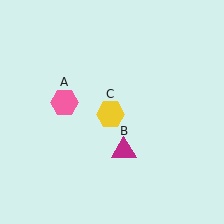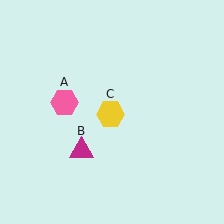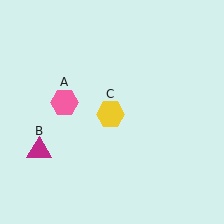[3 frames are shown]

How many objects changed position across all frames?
1 object changed position: magenta triangle (object B).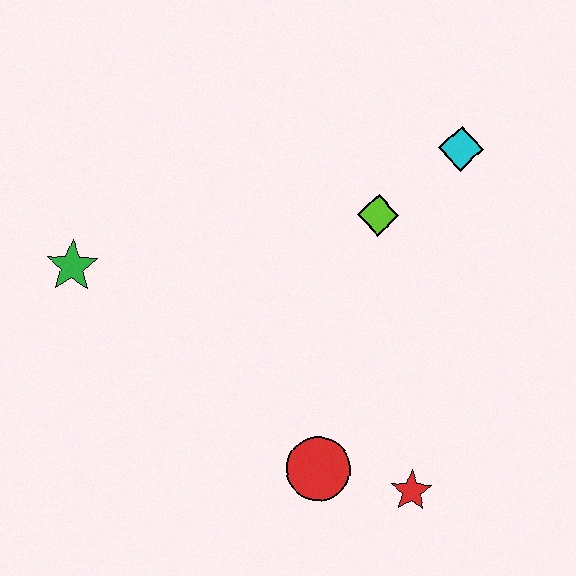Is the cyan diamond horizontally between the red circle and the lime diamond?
No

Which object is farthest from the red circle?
The cyan diamond is farthest from the red circle.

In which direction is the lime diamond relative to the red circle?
The lime diamond is above the red circle.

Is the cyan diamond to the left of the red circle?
No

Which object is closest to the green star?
The lime diamond is closest to the green star.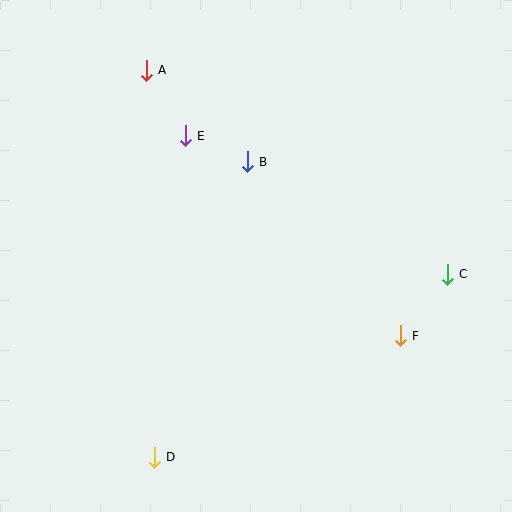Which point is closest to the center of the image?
Point B at (247, 162) is closest to the center.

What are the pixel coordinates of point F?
Point F is at (400, 336).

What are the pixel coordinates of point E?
Point E is at (185, 136).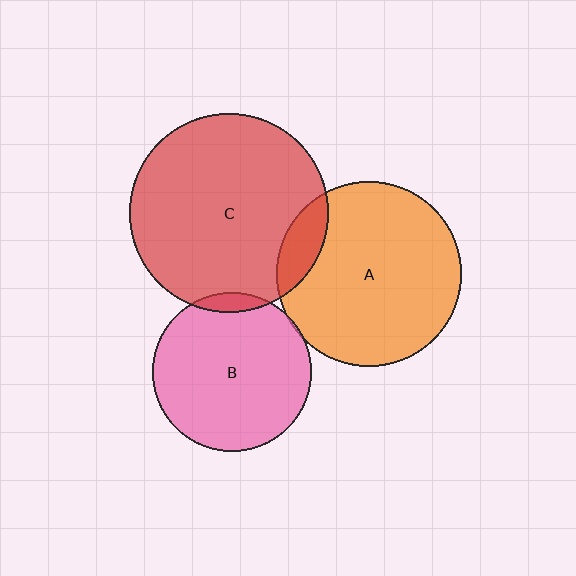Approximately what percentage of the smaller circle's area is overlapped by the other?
Approximately 10%.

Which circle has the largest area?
Circle C (red).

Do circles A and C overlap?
Yes.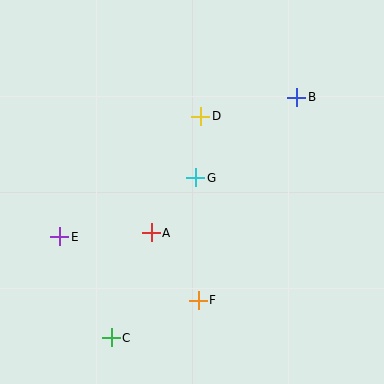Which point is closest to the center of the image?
Point G at (196, 178) is closest to the center.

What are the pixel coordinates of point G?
Point G is at (196, 178).